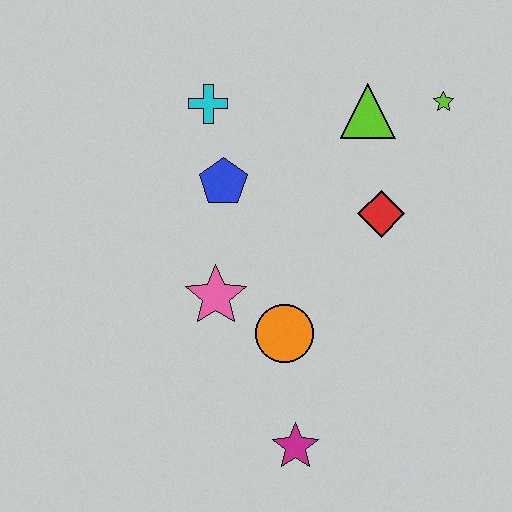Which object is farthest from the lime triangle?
The magenta star is farthest from the lime triangle.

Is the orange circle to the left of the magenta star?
Yes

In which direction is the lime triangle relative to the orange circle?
The lime triangle is above the orange circle.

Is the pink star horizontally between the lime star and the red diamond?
No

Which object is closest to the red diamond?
The lime triangle is closest to the red diamond.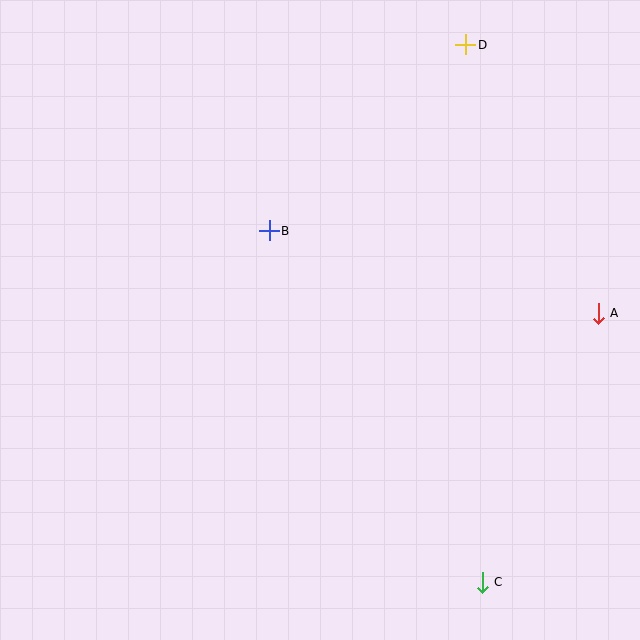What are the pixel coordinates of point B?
Point B is at (269, 231).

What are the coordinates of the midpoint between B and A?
The midpoint between B and A is at (434, 272).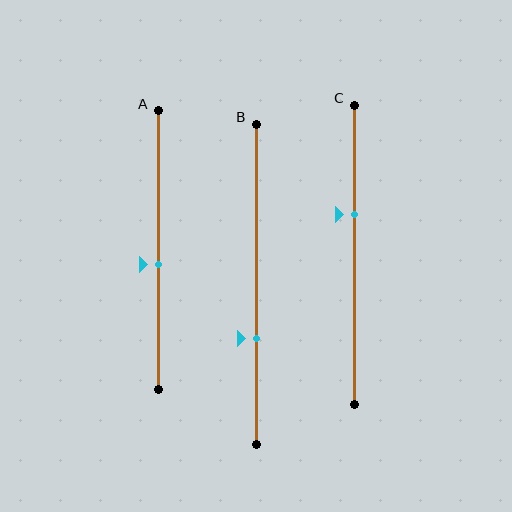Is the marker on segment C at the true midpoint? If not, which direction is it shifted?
No, the marker on segment C is shifted upward by about 13% of the segment length.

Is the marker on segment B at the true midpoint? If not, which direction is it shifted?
No, the marker on segment B is shifted downward by about 17% of the segment length.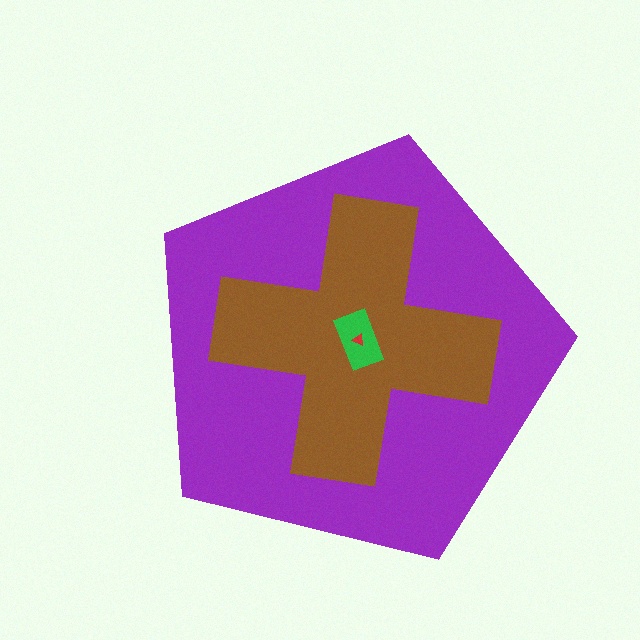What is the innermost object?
The red triangle.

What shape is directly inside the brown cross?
The green rectangle.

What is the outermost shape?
The purple pentagon.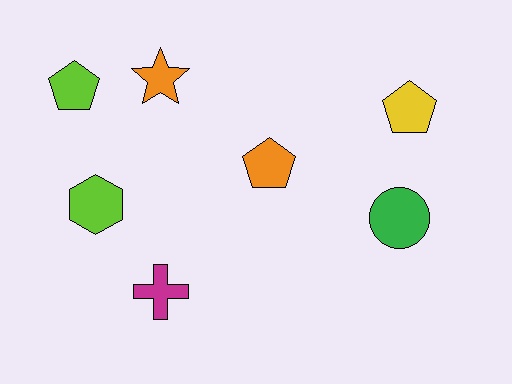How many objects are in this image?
There are 7 objects.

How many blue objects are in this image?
There are no blue objects.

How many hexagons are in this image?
There is 1 hexagon.